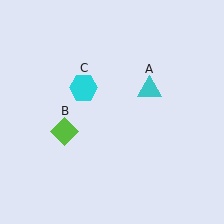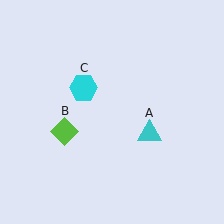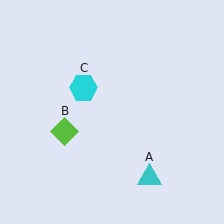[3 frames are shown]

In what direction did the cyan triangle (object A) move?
The cyan triangle (object A) moved down.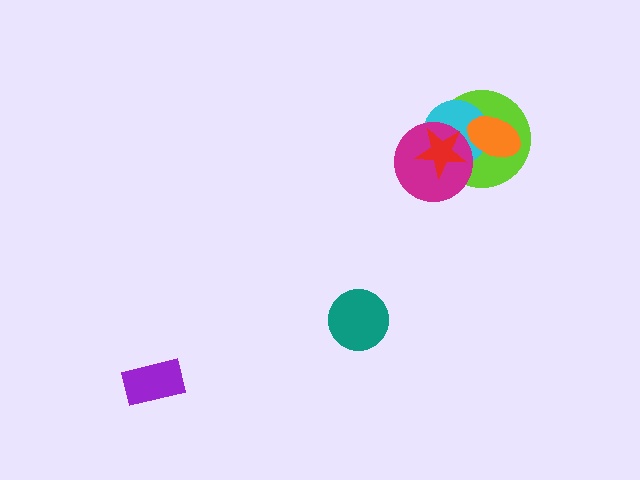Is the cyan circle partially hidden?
Yes, it is partially covered by another shape.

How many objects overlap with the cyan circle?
4 objects overlap with the cyan circle.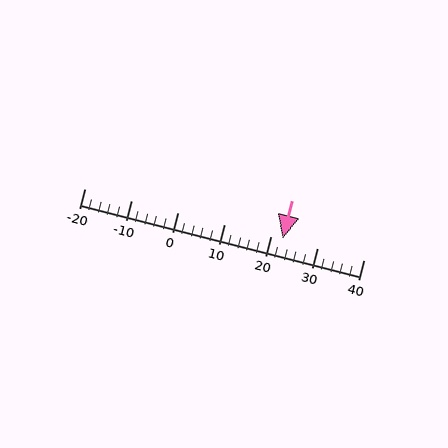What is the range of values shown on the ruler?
The ruler shows values from -20 to 40.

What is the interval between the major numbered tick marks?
The major tick marks are spaced 10 units apart.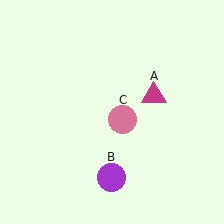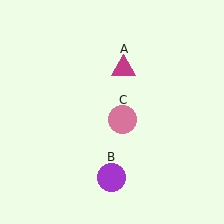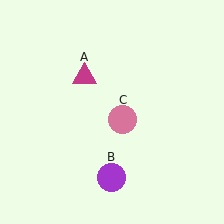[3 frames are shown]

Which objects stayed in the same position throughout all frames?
Purple circle (object B) and pink circle (object C) remained stationary.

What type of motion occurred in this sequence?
The magenta triangle (object A) rotated counterclockwise around the center of the scene.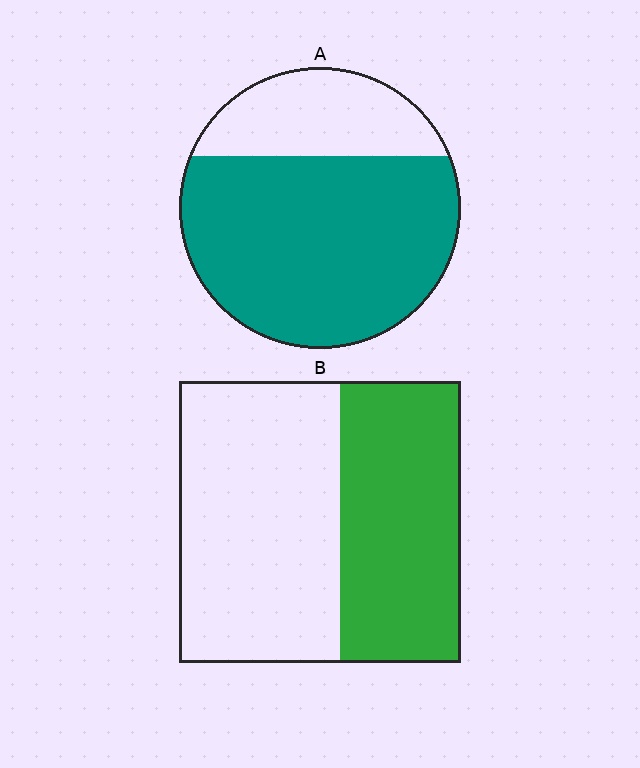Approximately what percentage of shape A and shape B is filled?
A is approximately 75% and B is approximately 45%.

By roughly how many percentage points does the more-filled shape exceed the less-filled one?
By roughly 30 percentage points (A over B).